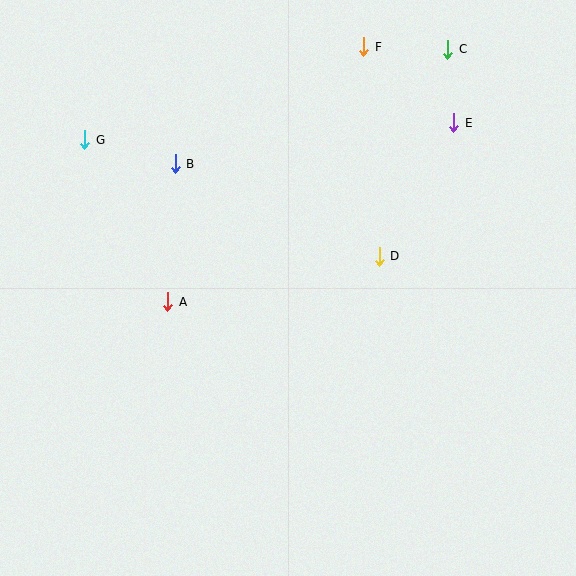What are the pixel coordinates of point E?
Point E is at (454, 123).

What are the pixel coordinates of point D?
Point D is at (379, 256).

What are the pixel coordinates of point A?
Point A is at (168, 302).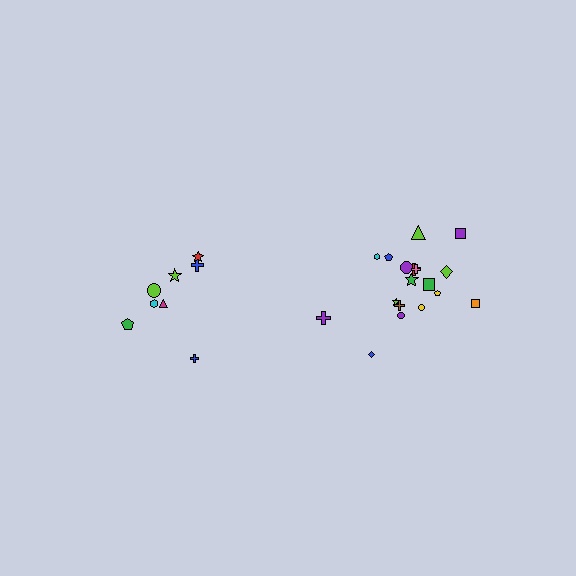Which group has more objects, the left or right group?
The right group.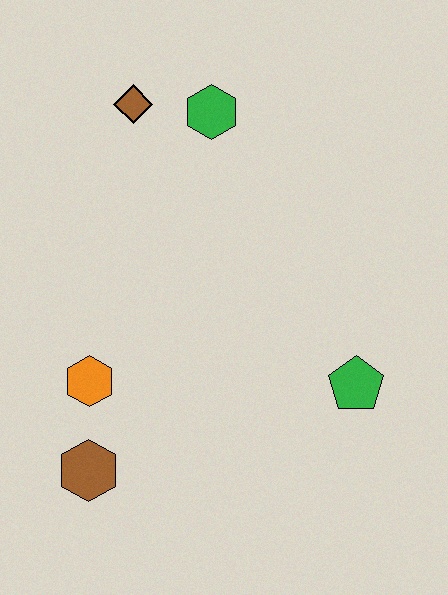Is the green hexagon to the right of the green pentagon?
No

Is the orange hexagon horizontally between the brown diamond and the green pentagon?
No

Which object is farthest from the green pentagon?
The brown diamond is farthest from the green pentagon.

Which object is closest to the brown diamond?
The green hexagon is closest to the brown diamond.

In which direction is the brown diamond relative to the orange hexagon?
The brown diamond is above the orange hexagon.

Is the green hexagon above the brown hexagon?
Yes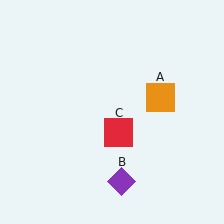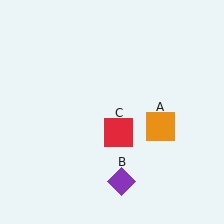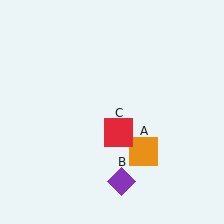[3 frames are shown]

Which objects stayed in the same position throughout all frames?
Purple diamond (object B) and red square (object C) remained stationary.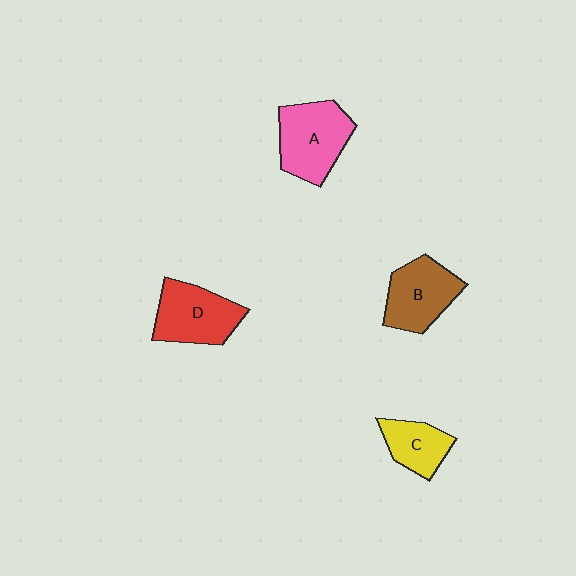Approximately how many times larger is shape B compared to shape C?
Approximately 1.4 times.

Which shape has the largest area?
Shape A (pink).